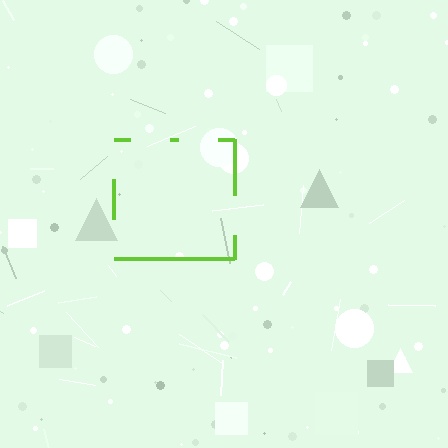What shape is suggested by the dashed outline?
The dashed outline suggests a square.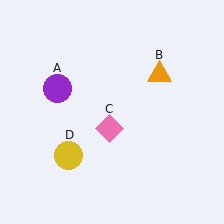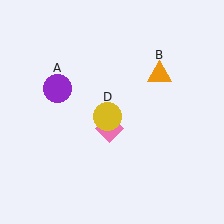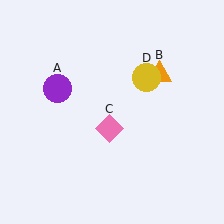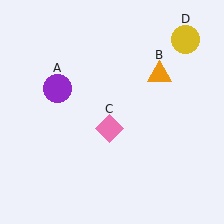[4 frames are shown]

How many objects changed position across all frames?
1 object changed position: yellow circle (object D).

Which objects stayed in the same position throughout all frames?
Purple circle (object A) and orange triangle (object B) and pink diamond (object C) remained stationary.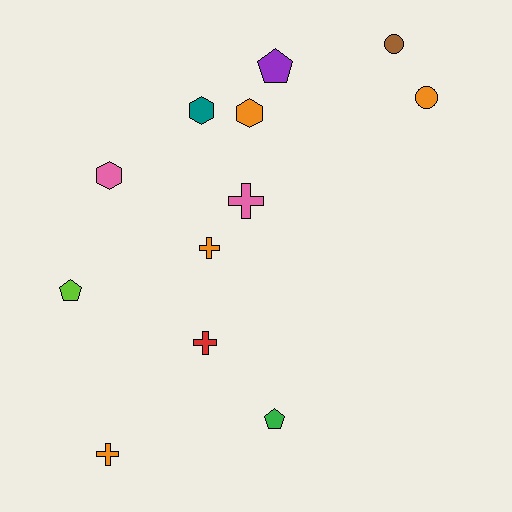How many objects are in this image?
There are 12 objects.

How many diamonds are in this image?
There are no diamonds.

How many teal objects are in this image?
There is 1 teal object.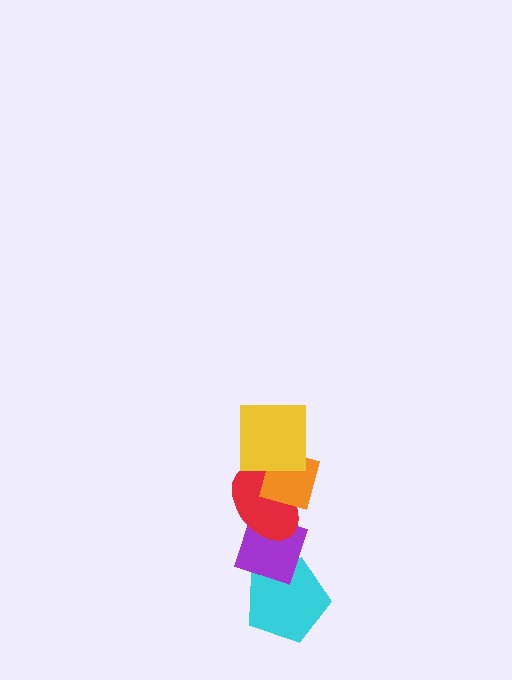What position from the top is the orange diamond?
The orange diamond is 2nd from the top.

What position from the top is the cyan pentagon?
The cyan pentagon is 5th from the top.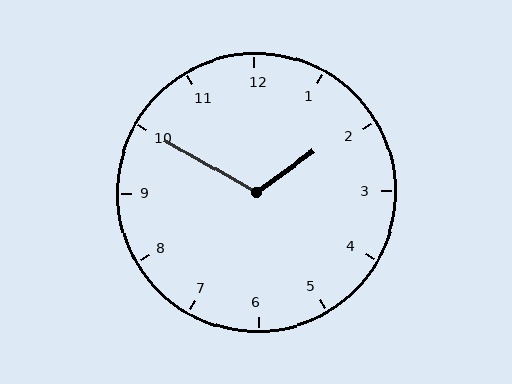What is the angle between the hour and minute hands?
Approximately 115 degrees.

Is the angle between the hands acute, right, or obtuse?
It is obtuse.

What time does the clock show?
1:50.